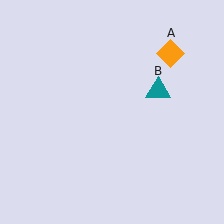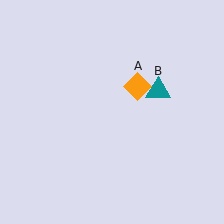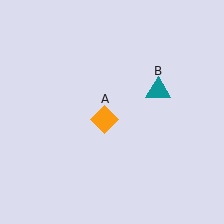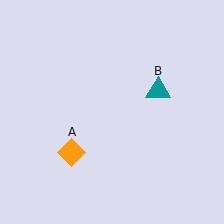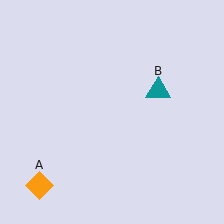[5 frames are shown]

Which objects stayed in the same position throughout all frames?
Teal triangle (object B) remained stationary.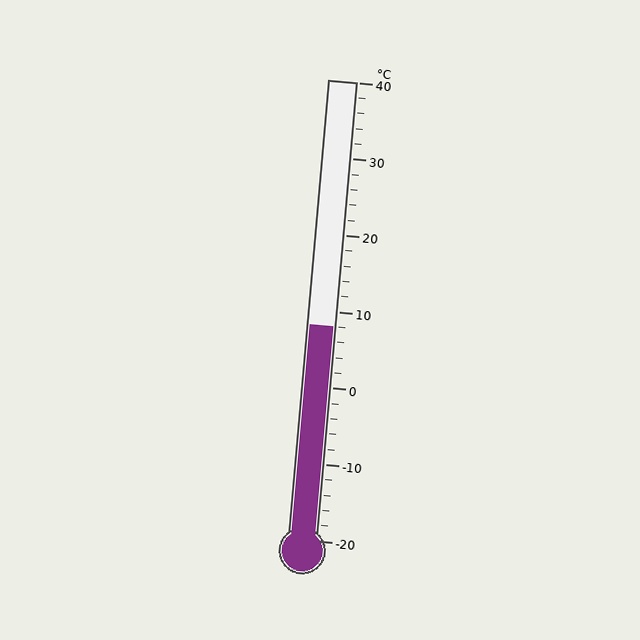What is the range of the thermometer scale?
The thermometer scale ranges from -20°C to 40°C.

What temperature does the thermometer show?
The thermometer shows approximately 8°C.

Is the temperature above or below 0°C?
The temperature is above 0°C.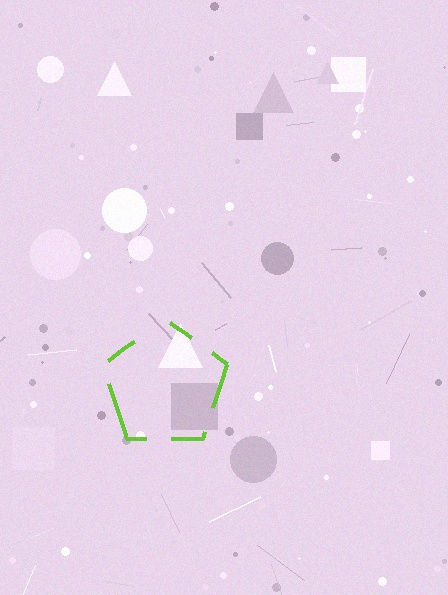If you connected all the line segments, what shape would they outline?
They would outline a pentagon.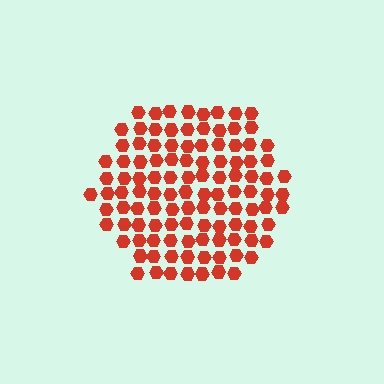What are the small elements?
The small elements are hexagons.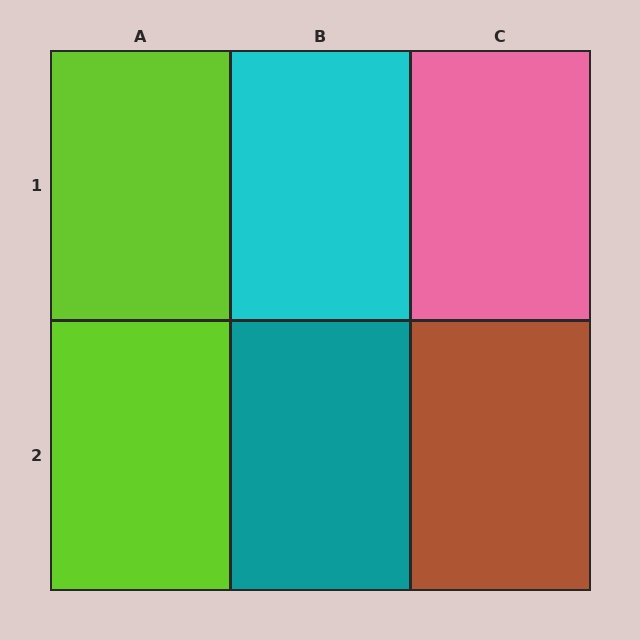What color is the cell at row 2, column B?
Teal.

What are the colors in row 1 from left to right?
Lime, cyan, pink.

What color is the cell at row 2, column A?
Lime.